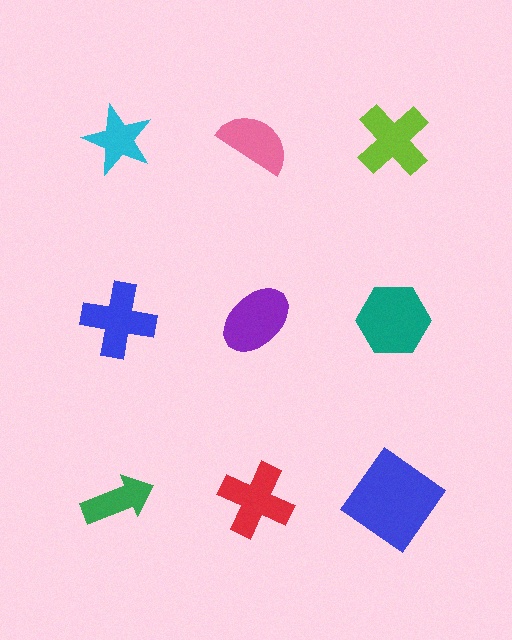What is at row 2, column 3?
A teal hexagon.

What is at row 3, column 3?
A blue diamond.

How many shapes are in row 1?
3 shapes.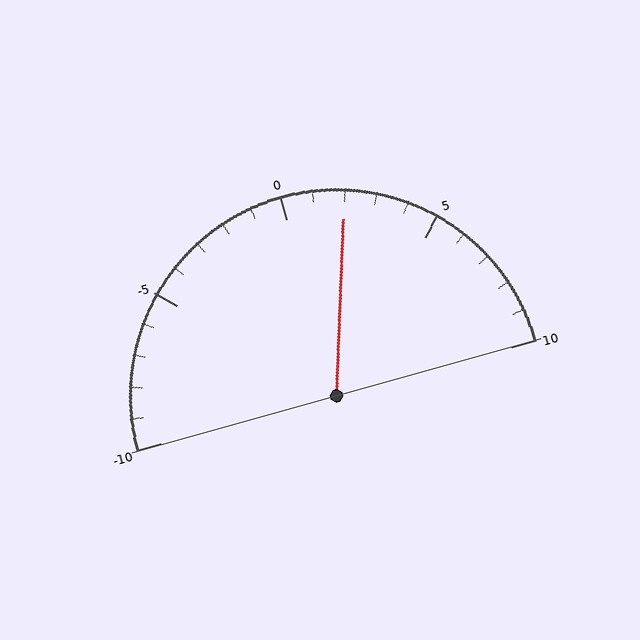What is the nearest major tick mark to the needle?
The nearest major tick mark is 0.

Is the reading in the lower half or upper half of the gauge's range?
The reading is in the upper half of the range (-10 to 10).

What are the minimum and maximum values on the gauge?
The gauge ranges from -10 to 10.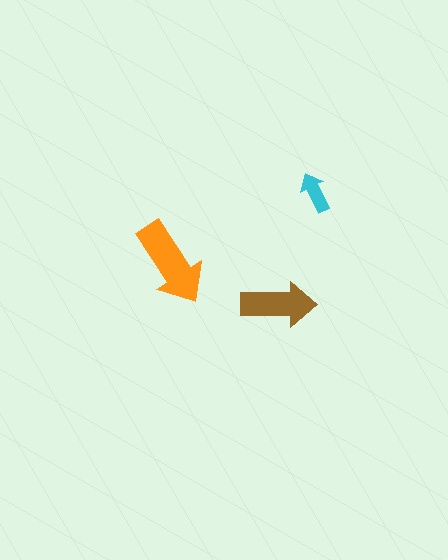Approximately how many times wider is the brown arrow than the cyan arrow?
About 2 times wider.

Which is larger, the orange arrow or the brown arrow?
The orange one.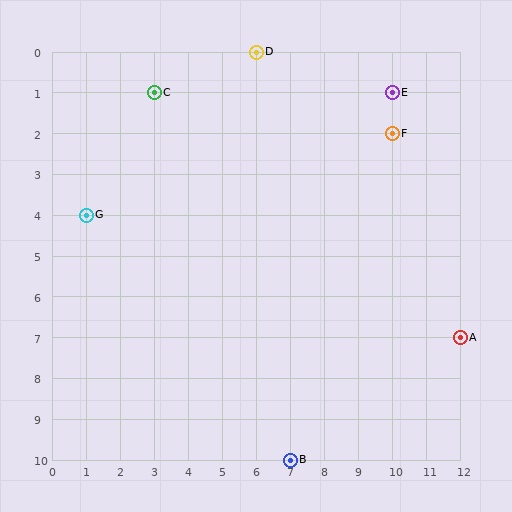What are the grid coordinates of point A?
Point A is at grid coordinates (12, 7).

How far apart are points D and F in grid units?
Points D and F are 4 columns and 2 rows apart (about 4.5 grid units diagonally).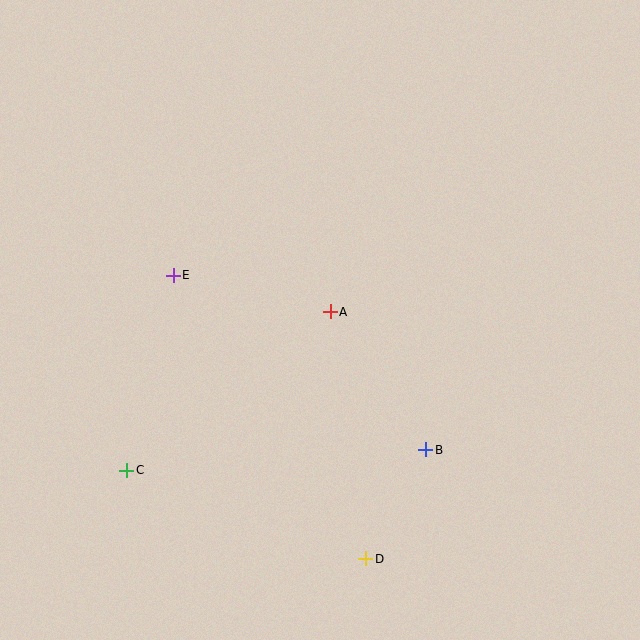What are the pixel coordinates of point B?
Point B is at (426, 450).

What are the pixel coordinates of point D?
Point D is at (366, 559).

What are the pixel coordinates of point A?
Point A is at (330, 312).